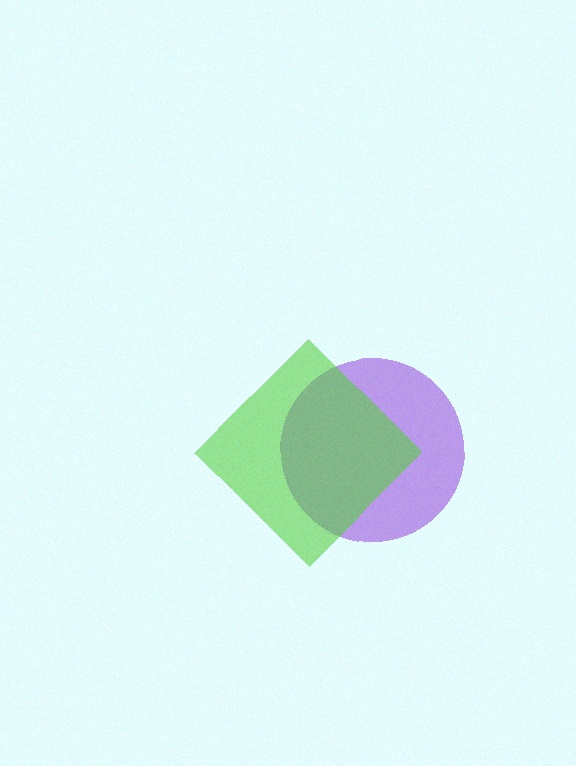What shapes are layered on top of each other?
The layered shapes are: a purple circle, a lime diamond.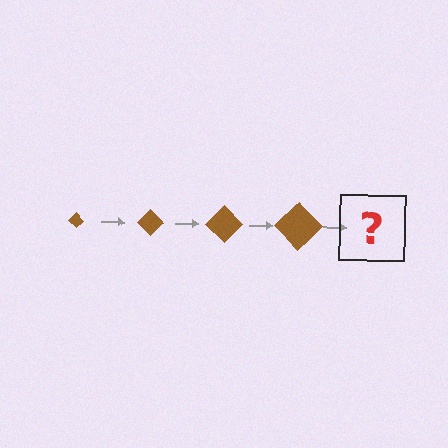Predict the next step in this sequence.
The next step is a brown diamond, larger than the previous one.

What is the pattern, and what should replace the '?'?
The pattern is that the diamond gets progressively larger each step. The '?' should be a brown diamond, larger than the previous one.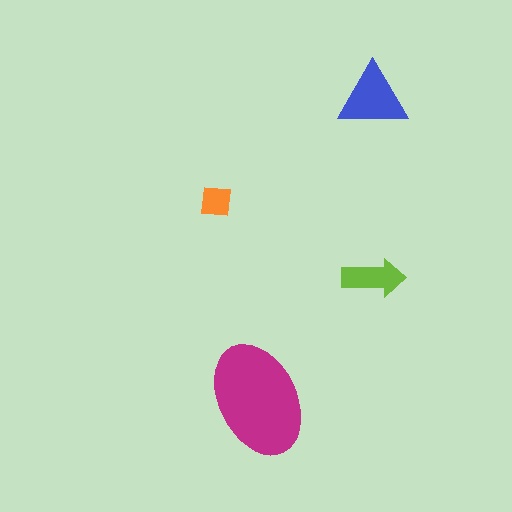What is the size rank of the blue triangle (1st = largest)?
2nd.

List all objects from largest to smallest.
The magenta ellipse, the blue triangle, the lime arrow, the orange square.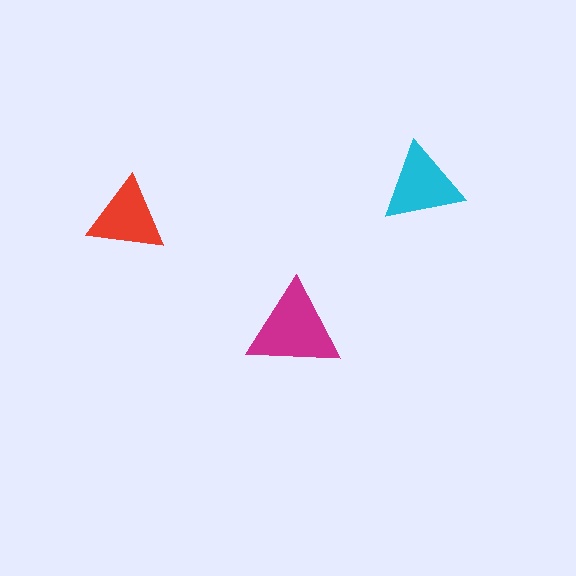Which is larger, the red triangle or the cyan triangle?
The cyan one.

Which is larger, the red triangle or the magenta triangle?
The magenta one.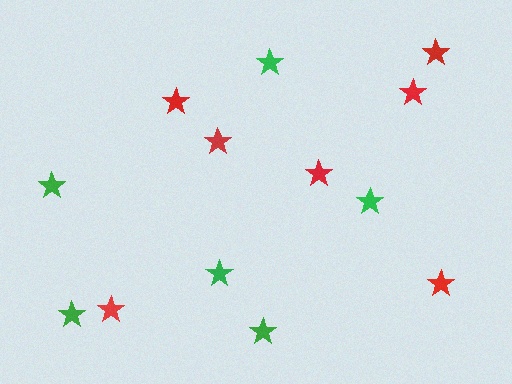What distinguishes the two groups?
There are 2 groups: one group of green stars (6) and one group of red stars (7).